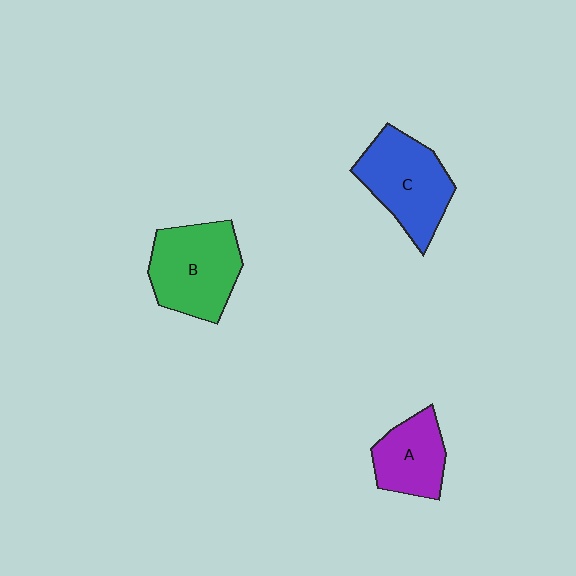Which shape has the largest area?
Shape B (green).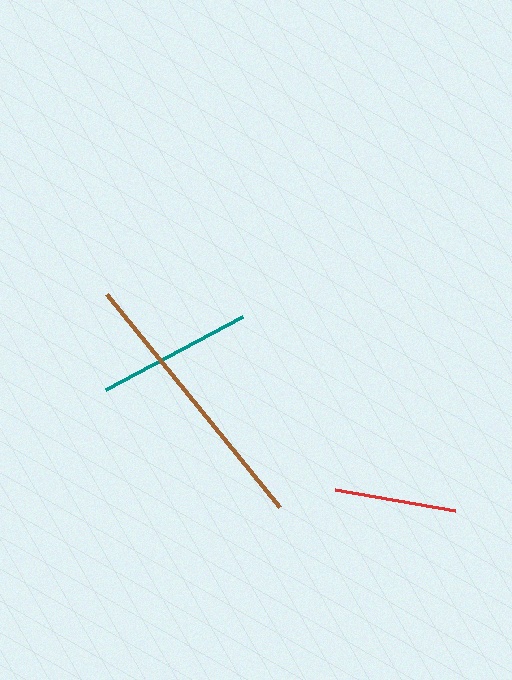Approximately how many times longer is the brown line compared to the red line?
The brown line is approximately 2.3 times the length of the red line.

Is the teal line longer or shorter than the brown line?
The brown line is longer than the teal line.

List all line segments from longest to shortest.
From longest to shortest: brown, teal, red.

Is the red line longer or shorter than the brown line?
The brown line is longer than the red line.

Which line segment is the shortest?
The red line is the shortest at approximately 122 pixels.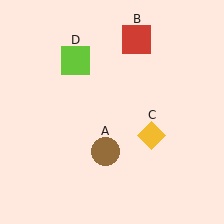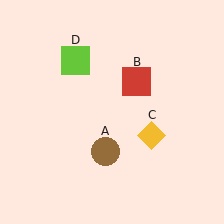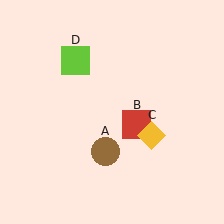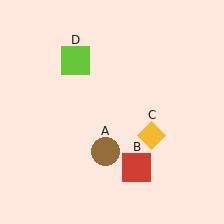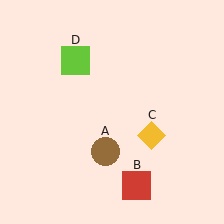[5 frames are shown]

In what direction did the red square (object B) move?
The red square (object B) moved down.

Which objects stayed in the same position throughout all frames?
Brown circle (object A) and yellow diamond (object C) and lime square (object D) remained stationary.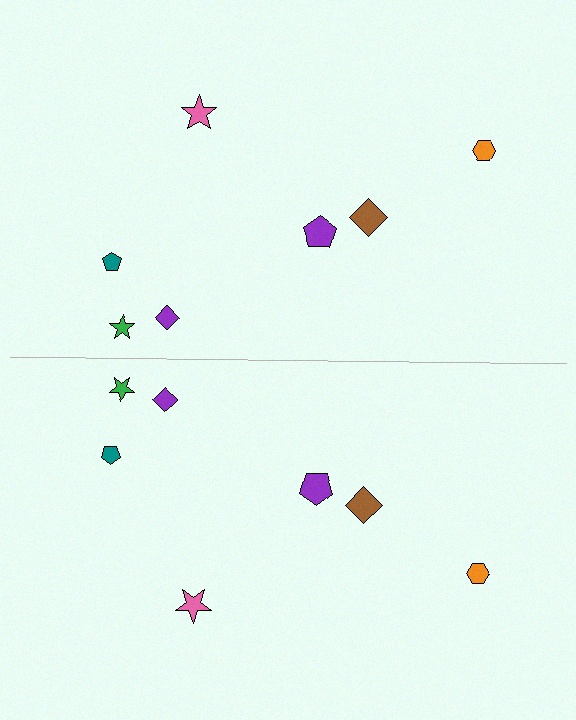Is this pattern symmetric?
Yes, this pattern has bilateral (reflection) symmetry.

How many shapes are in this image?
There are 14 shapes in this image.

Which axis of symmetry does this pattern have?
The pattern has a horizontal axis of symmetry running through the center of the image.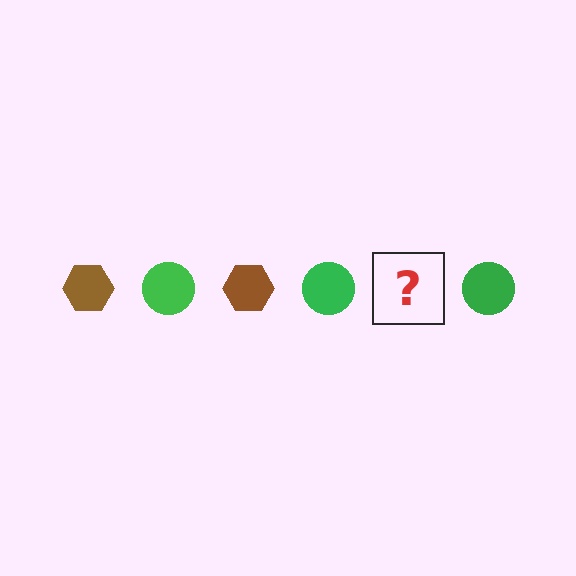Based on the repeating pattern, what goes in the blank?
The blank should be a brown hexagon.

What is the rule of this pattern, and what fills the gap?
The rule is that the pattern alternates between brown hexagon and green circle. The gap should be filled with a brown hexagon.